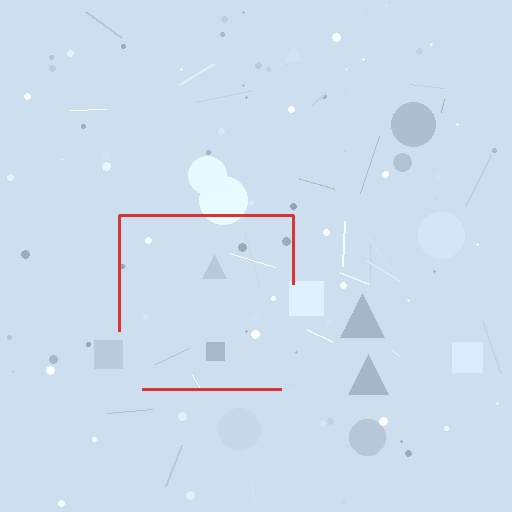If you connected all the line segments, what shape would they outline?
They would outline a square.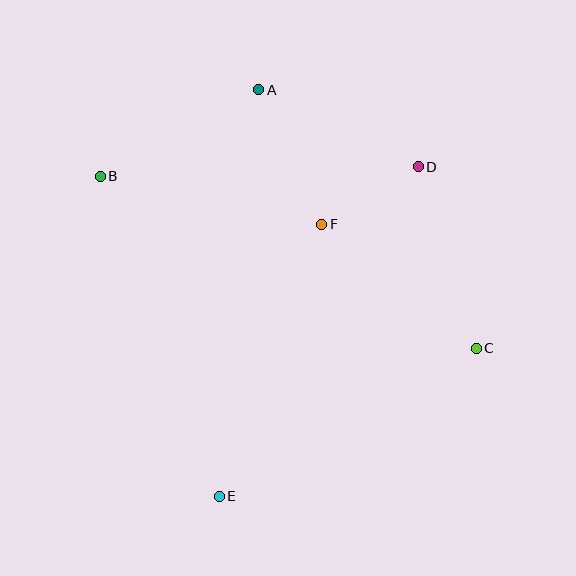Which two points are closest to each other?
Points D and F are closest to each other.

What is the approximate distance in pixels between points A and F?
The distance between A and F is approximately 148 pixels.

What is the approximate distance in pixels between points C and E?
The distance between C and E is approximately 296 pixels.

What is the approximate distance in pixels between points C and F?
The distance between C and F is approximately 198 pixels.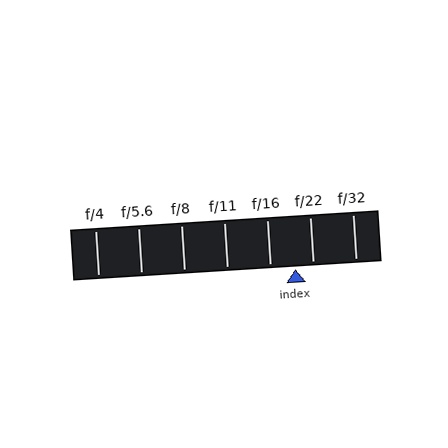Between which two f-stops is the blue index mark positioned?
The index mark is between f/16 and f/22.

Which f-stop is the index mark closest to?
The index mark is closest to f/22.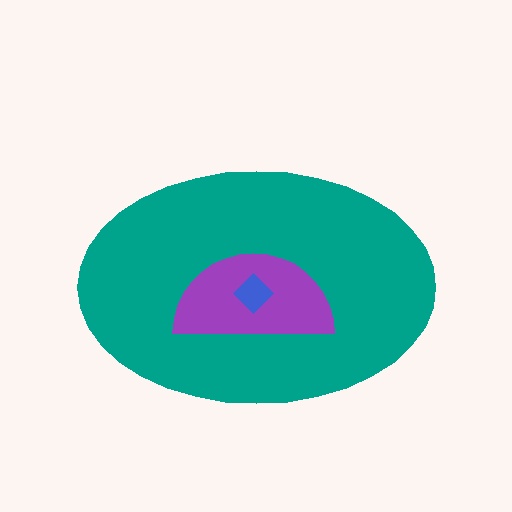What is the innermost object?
The blue diamond.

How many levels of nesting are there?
3.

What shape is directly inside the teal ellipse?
The purple semicircle.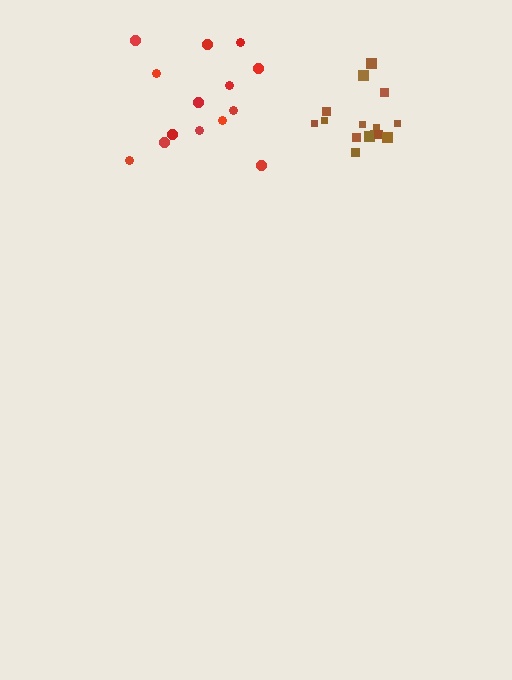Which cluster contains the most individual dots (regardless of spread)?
Brown (15).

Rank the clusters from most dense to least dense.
brown, red.